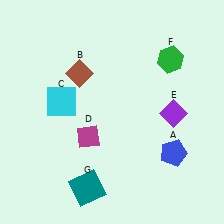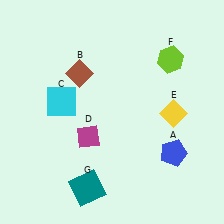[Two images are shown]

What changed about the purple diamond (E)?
In Image 1, E is purple. In Image 2, it changed to yellow.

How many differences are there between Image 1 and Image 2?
There are 2 differences between the two images.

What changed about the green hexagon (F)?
In Image 1, F is green. In Image 2, it changed to lime.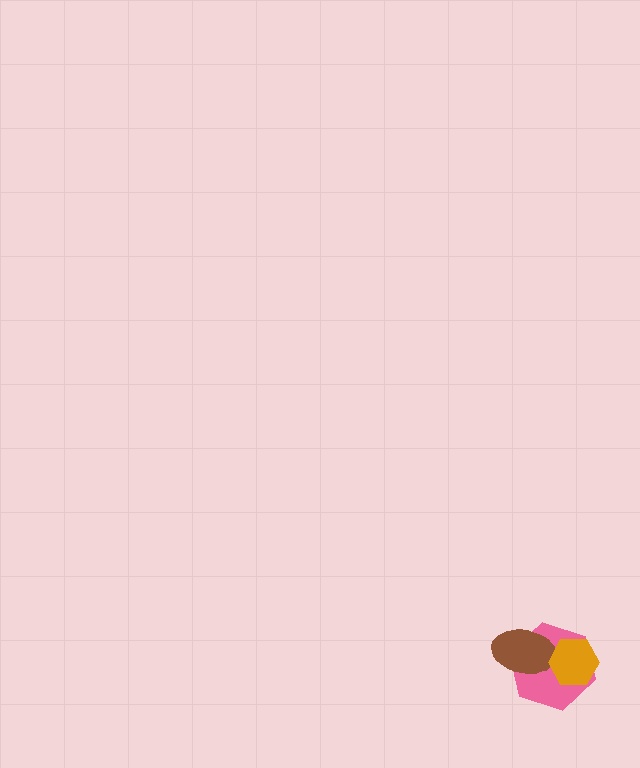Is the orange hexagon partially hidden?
No, no other shape covers it.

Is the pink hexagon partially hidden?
Yes, it is partially covered by another shape.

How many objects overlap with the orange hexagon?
2 objects overlap with the orange hexagon.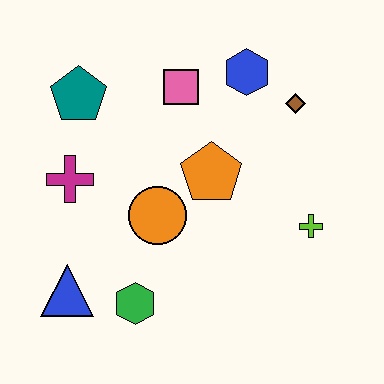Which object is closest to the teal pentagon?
The magenta cross is closest to the teal pentagon.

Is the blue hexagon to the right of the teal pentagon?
Yes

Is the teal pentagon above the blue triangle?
Yes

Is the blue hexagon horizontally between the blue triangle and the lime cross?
Yes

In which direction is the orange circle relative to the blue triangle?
The orange circle is to the right of the blue triangle.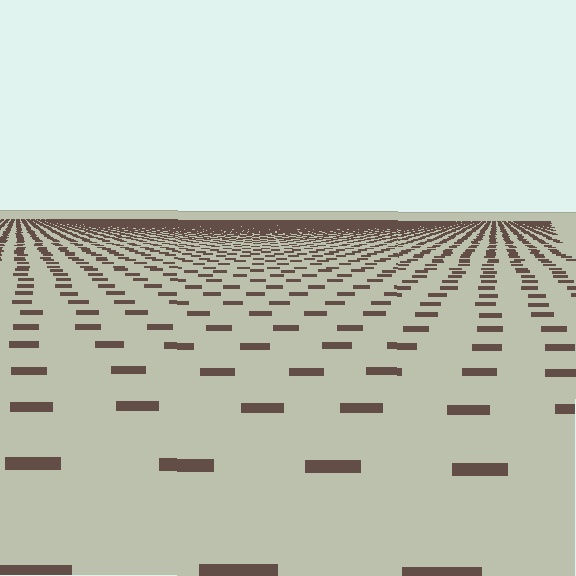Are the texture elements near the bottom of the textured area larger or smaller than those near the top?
Larger. Near the bottom, elements are closer to the viewer and appear at a bigger on-screen size.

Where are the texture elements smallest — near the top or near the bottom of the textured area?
Near the top.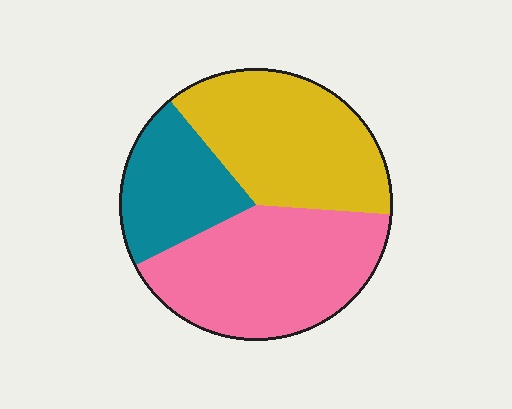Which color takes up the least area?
Teal, at roughly 20%.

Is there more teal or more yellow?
Yellow.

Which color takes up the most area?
Pink, at roughly 40%.